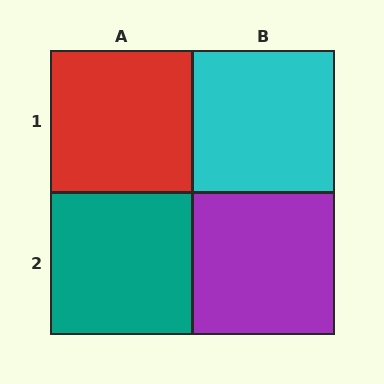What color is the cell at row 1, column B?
Cyan.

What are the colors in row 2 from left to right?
Teal, purple.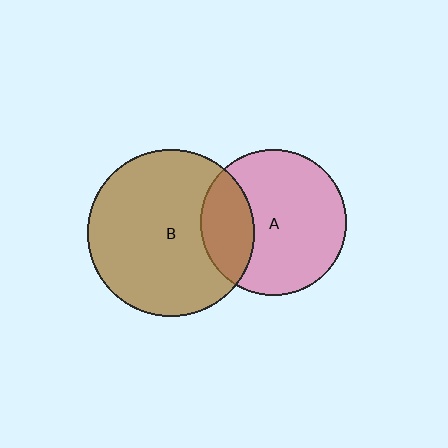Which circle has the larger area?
Circle B (brown).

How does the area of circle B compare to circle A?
Approximately 1.3 times.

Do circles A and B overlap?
Yes.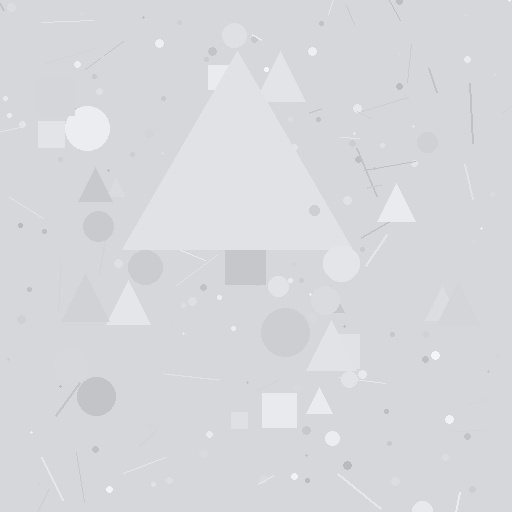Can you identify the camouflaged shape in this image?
The camouflaged shape is a triangle.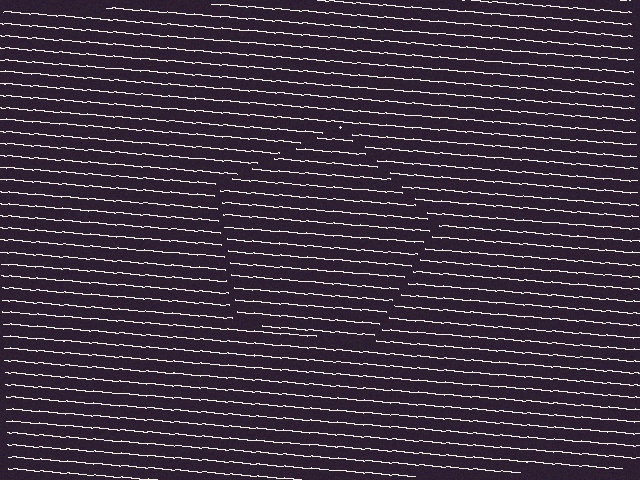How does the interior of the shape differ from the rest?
The interior of the shape contains the same grating, shifted by half a period — the contour is defined by the phase discontinuity where line-ends from the inner and outer gratings abut.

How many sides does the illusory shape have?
5 sides — the line-ends trace a pentagon.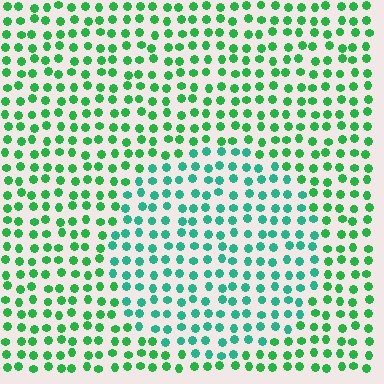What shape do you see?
I see a circle.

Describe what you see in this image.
The image is filled with small green elements in a uniform arrangement. A circle-shaped region is visible where the elements are tinted to a slightly different hue, forming a subtle color boundary.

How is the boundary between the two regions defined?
The boundary is defined purely by a slight shift in hue (about 30 degrees). Spacing, size, and orientation are identical on both sides.